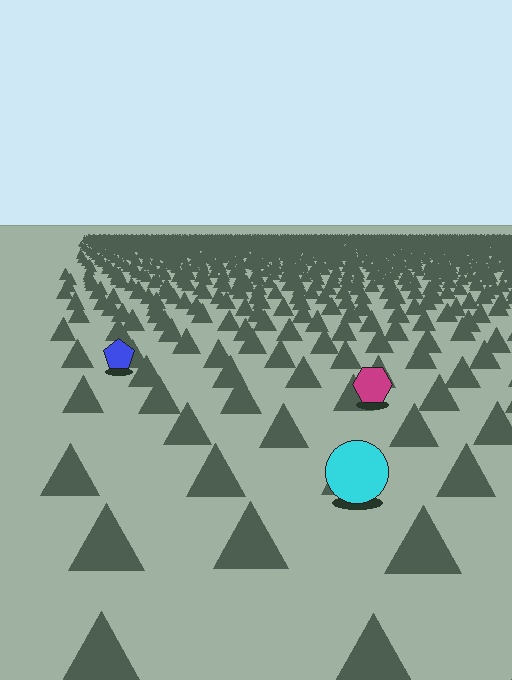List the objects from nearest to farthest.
From nearest to farthest: the cyan circle, the magenta hexagon, the blue pentagon.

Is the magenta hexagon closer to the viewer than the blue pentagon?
Yes. The magenta hexagon is closer — you can tell from the texture gradient: the ground texture is coarser near it.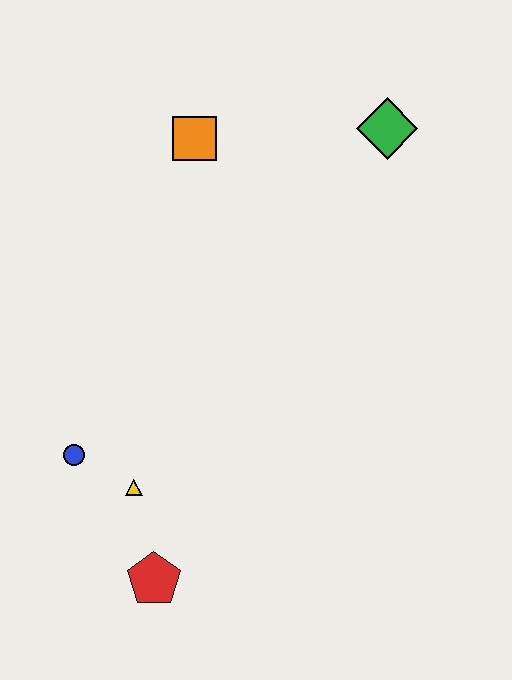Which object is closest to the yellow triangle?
The blue circle is closest to the yellow triangle.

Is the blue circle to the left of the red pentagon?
Yes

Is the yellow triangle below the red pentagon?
No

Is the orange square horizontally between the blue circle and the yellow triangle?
No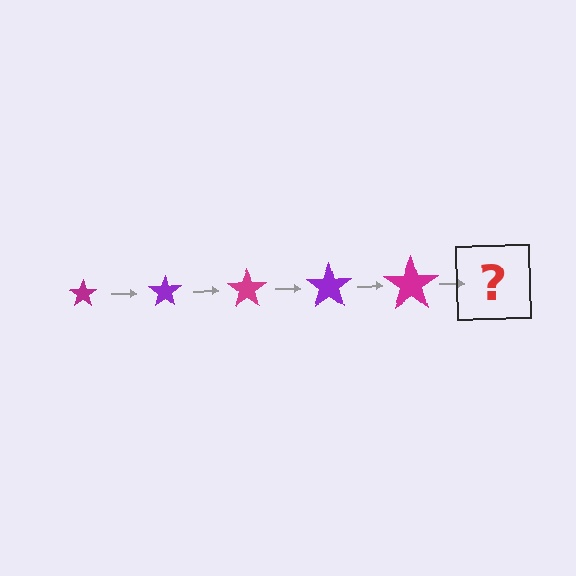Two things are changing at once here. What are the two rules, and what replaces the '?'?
The two rules are that the star grows larger each step and the color cycles through magenta and purple. The '?' should be a purple star, larger than the previous one.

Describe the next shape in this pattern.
It should be a purple star, larger than the previous one.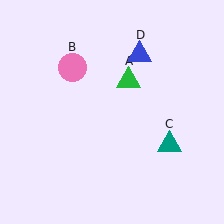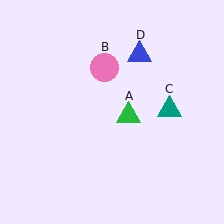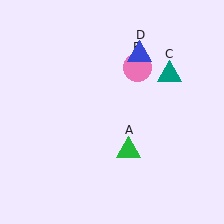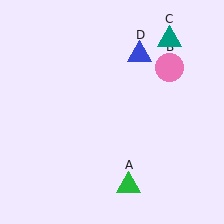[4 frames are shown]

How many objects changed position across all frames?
3 objects changed position: green triangle (object A), pink circle (object B), teal triangle (object C).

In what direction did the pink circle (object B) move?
The pink circle (object B) moved right.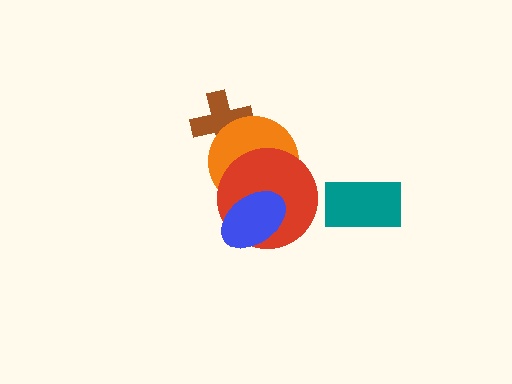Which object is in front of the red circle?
The blue ellipse is in front of the red circle.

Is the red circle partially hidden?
Yes, it is partially covered by another shape.